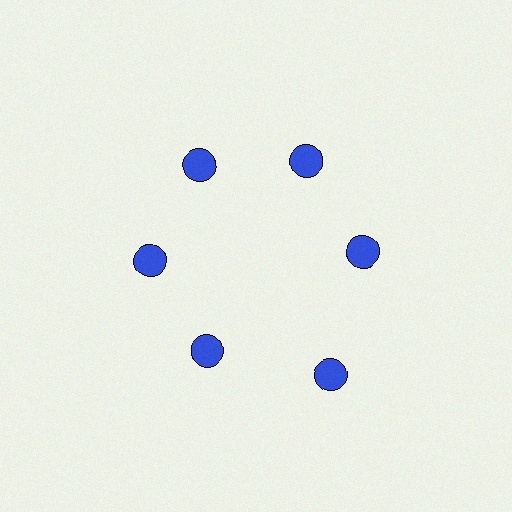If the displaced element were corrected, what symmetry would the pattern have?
It would have 6-fold rotational symmetry — the pattern would map onto itself every 60 degrees.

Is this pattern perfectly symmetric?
No. The 6 blue circles are arranged in a ring, but one element near the 5 o'clock position is pushed outward from the center, breaking the 6-fold rotational symmetry.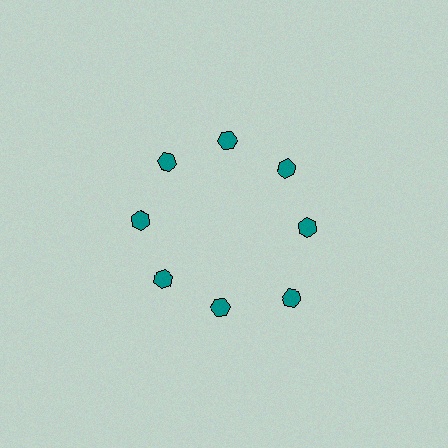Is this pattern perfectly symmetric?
No. The 8 teal hexagons are arranged in a ring, but one element near the 4 o'clock position is pushed outward from the center, breaking the 8-fold rotational symmetry.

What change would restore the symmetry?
The symmetry would be restored by moving it inward, back onto the ring so that all 8 hexagons sit at equal angles and equal distance from the center.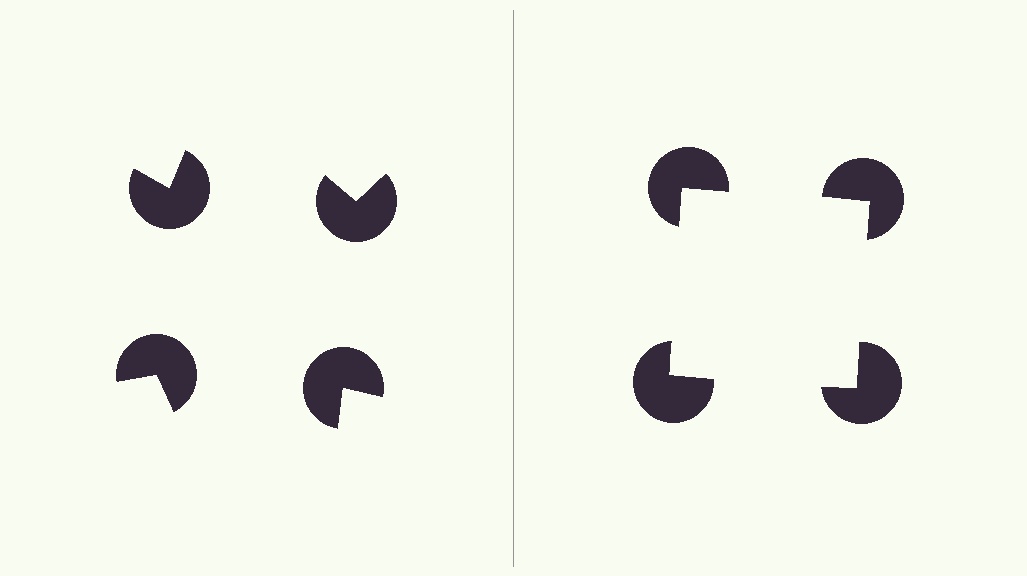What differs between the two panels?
The pac-man discs are positioned identically on both sides; only the wedge orientations differ. On the right they align to a square; on the left they are misaligned.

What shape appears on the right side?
An illusory square.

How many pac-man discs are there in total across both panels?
8 — 4 on each side.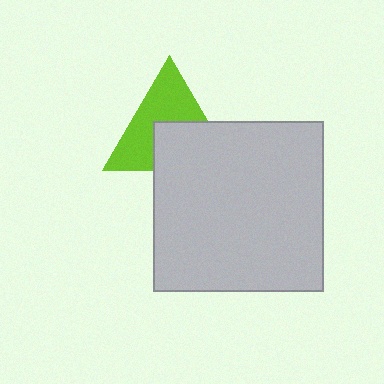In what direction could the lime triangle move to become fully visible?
The lime triangle could move up. That would shift it out from behind the light gray square entirely.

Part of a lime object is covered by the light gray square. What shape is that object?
It is a triangle.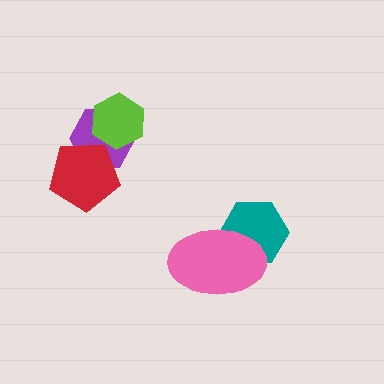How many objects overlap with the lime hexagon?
1 object overlaps with the lime hexagon.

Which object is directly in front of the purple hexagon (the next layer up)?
The lime hexagon is directly in front of the purple hexagon.